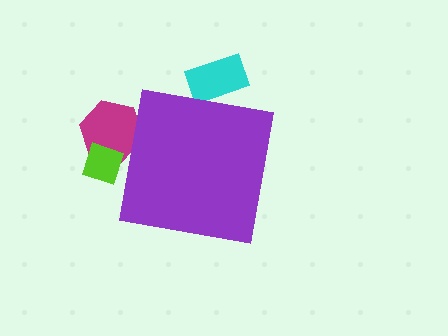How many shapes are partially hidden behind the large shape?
3 shapes are partially hidden.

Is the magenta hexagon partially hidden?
Yes, the magenta hexagon is partially hidden behind the purple square.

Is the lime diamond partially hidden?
Yes, the lime diamond is partially hidden behind the purple square.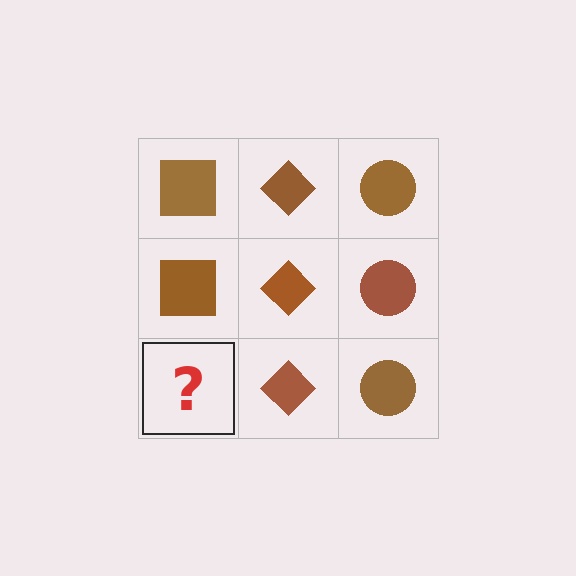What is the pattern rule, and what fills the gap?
The rule is that each column has a consistent shape. The gap should be filled with a brown square.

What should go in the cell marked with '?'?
The missing cell should contain a brown square.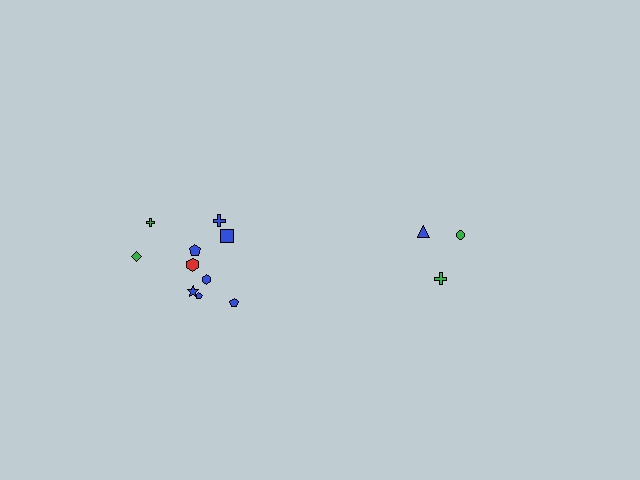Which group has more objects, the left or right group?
The left group.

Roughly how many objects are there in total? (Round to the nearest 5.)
Roughly 15 objects in total.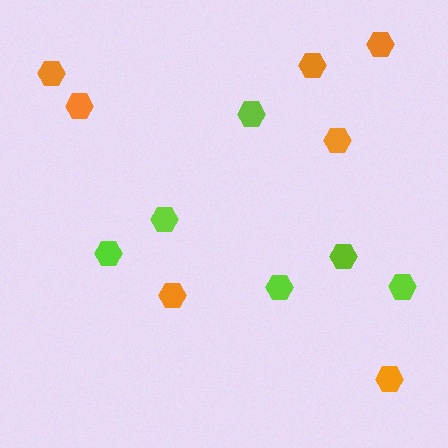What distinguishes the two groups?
There are 2 groups: one group of orange hexagons (7) and one group of lime hexagons (6).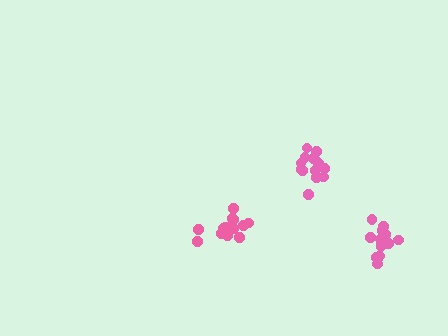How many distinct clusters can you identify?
There are 3 distinct clusters.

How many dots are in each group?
Group 1: 14 dots, Group 2: 14 dots, Group 3: 14 dots (42 total).